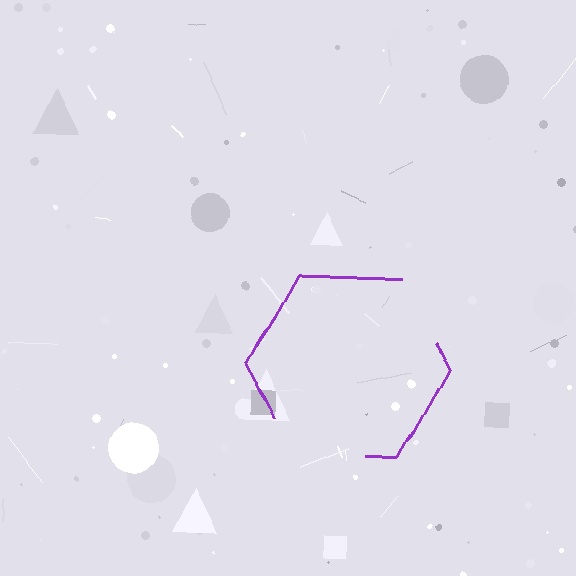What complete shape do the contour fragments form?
The contour fragments form a hexagon.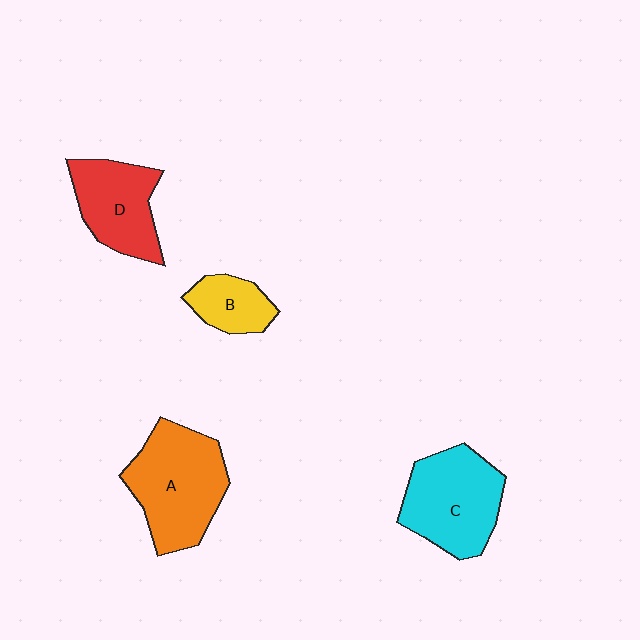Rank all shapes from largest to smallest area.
From largest to smallest: A (orange), C (cyan), D (red), B (yellow).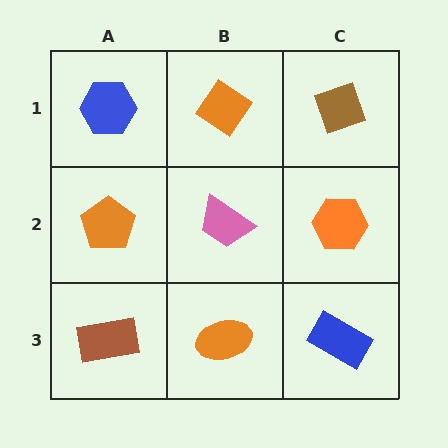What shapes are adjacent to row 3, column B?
A pink trapezoid (row 2, column B), a brown rectangle (row 3, column A), a blue rectangle (row 3, column C).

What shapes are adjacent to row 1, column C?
An orange hexagon (row 2, column C), an orange diamond (row 1, column B).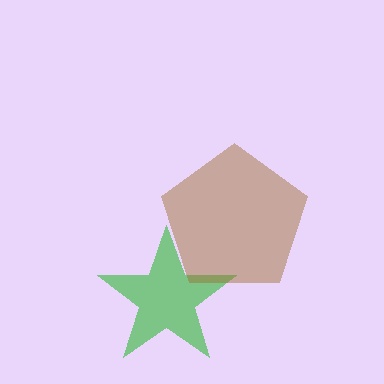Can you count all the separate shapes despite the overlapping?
Yes, there are 2 separate shapes.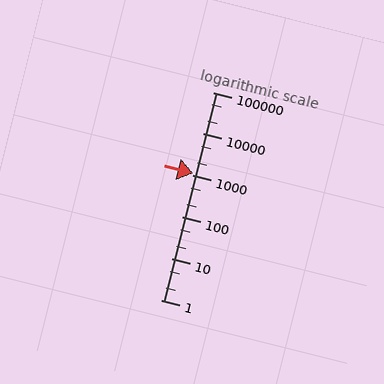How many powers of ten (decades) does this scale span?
The scale spans 5 decades, from 1 to 100000.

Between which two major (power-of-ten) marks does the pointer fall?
The pointer is between 1000 and 10000.